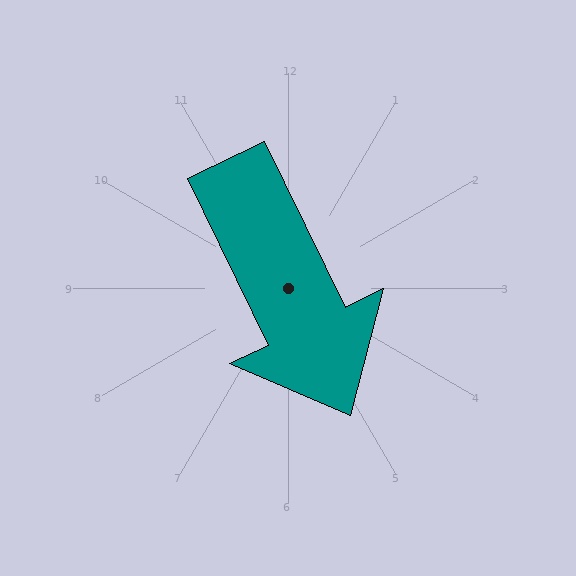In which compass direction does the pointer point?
Southeast.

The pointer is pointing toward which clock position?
Roughly 5 o'clock.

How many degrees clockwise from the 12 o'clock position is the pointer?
Approximately 154 degrees.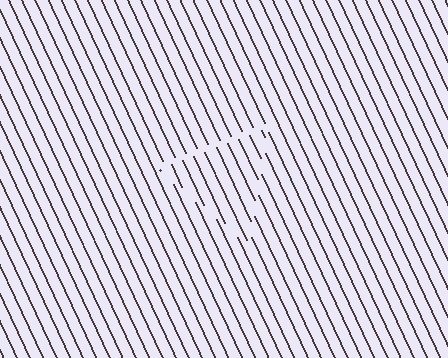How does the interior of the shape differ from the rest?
The interior of the shape contains the same grating, shifted by half a period — the contour is defined by the phase discontinuity where line-ends from the inner and outer gratings abut.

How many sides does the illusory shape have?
3 sides — the line-ends trace a triangle.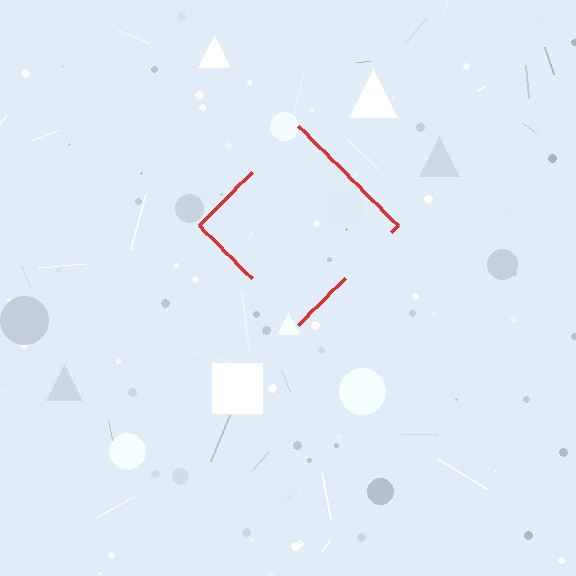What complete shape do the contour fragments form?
The contour fragments form a diamond.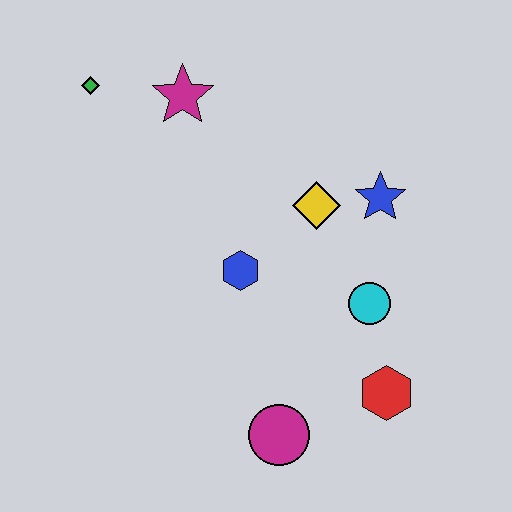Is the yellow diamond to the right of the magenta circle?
Yes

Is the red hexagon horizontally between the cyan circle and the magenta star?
No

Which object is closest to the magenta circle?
The red hexagon is closest to the magenta circle.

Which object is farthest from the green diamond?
The red hexagon is farthest from the green diamond.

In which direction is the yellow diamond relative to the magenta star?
The yellow diamond is to the right of the magenta star.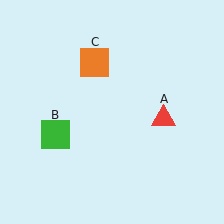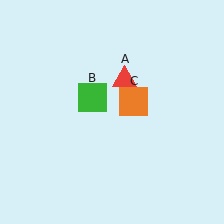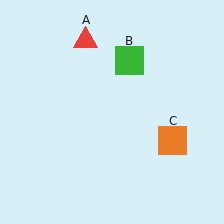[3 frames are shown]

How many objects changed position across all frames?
3 objects changed position: red triangle (object A), green square (object B), orange square (object C).